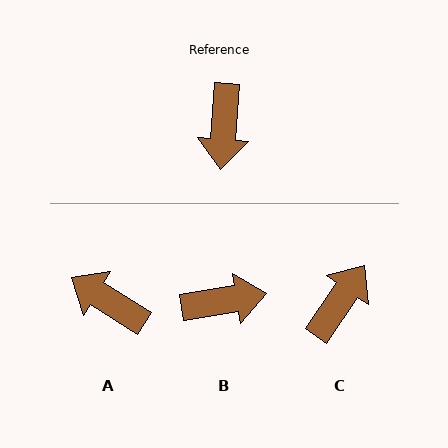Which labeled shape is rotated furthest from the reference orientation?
C, about 150 degrees away.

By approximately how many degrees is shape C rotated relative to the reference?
Approximately 150 degrees counter-clockwise.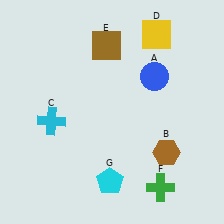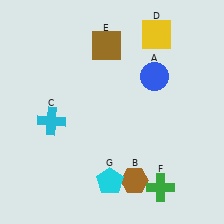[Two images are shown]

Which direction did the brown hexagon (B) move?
The brown hexagon (B) moved left.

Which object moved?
The brown hexagon (B) moved left.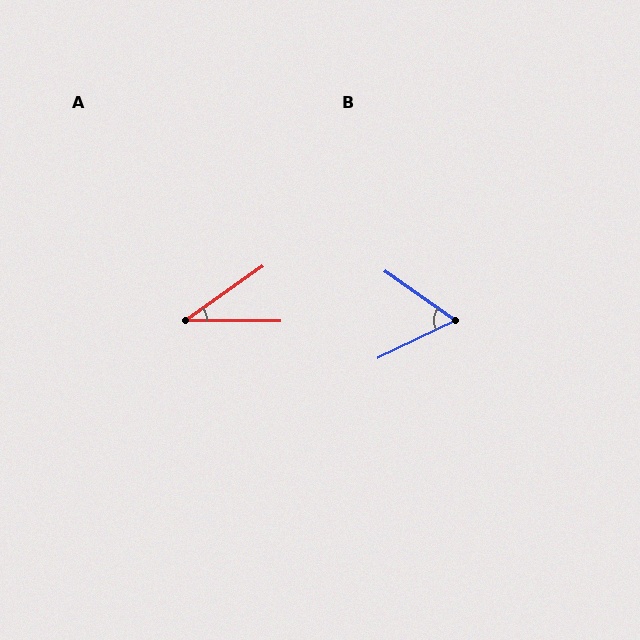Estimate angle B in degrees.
Approximately 61 degrees.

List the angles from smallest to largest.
A (35°), B (61°).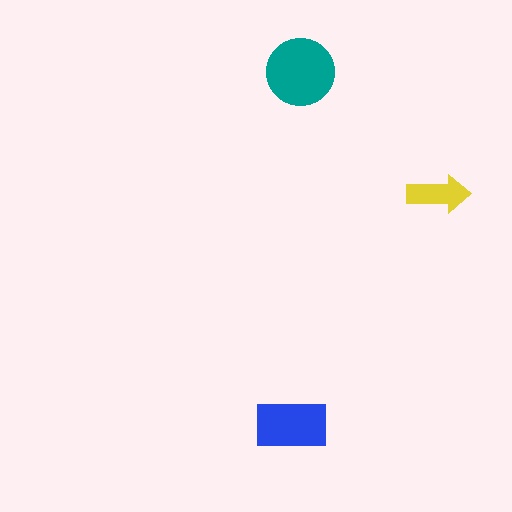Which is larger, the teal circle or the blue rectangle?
The teal circle.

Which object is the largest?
The teal circle.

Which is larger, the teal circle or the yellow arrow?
The teal circle.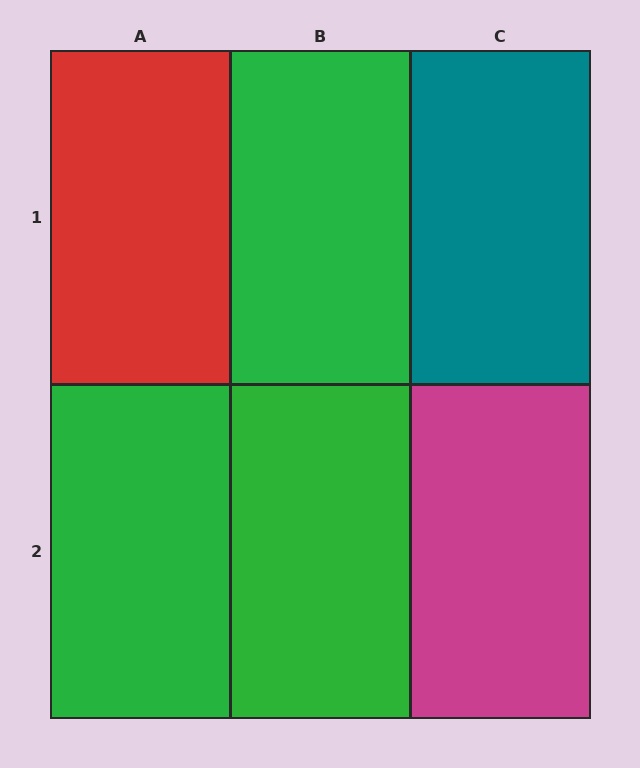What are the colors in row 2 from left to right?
Green, green, magenta.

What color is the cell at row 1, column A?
Red.